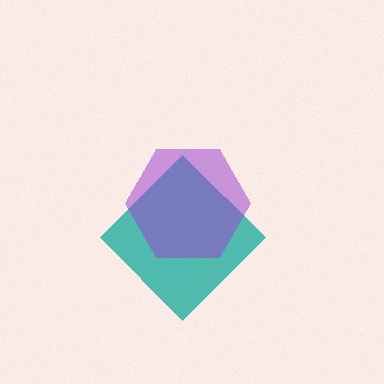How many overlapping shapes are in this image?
There are 2 overlapping shapes in the image.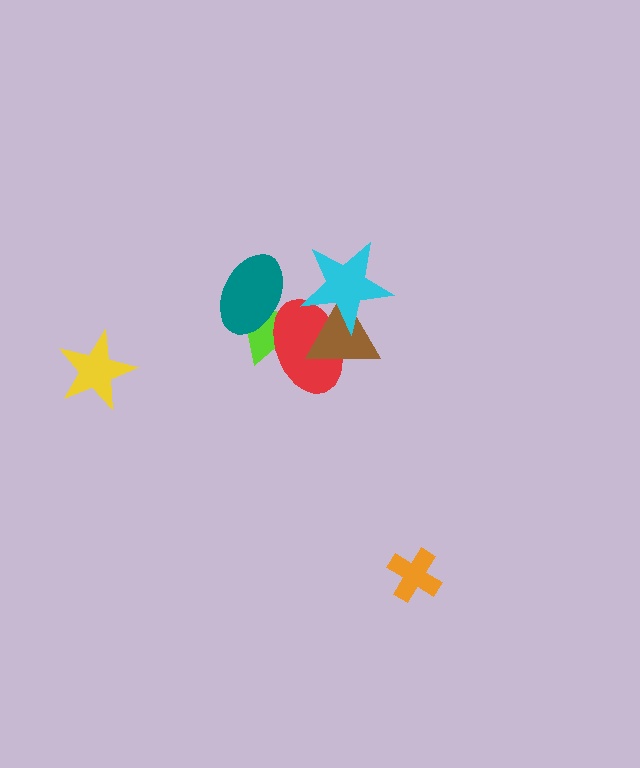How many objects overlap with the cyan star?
2 objects overlap with the cyan star.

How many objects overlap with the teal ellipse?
2 objects overlap with the teal ellipse.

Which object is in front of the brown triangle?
The cyan star is in front of the brown triangle.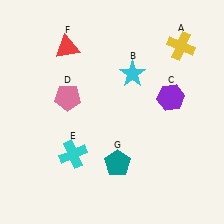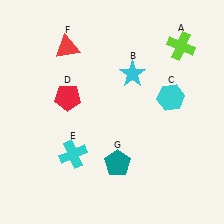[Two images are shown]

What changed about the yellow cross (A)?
In Image 1, A is yellow. In Image 2, it changed to lime.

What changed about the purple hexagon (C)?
In Image 1, C is purple. In Image 2, it changed to cyan.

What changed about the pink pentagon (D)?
In Image 1, D is pink. In Image 2, it changed to red.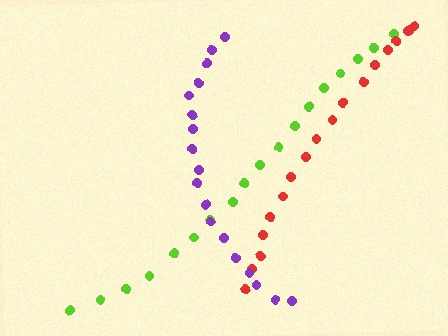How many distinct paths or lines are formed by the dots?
There are 3 distinct paths.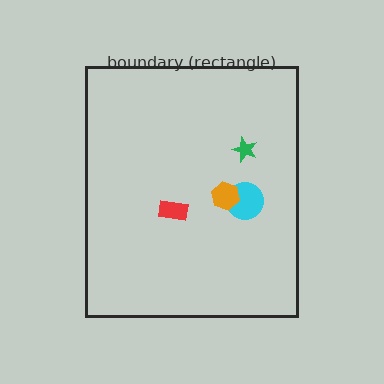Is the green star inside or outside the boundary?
Inside.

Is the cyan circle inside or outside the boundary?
Inside.